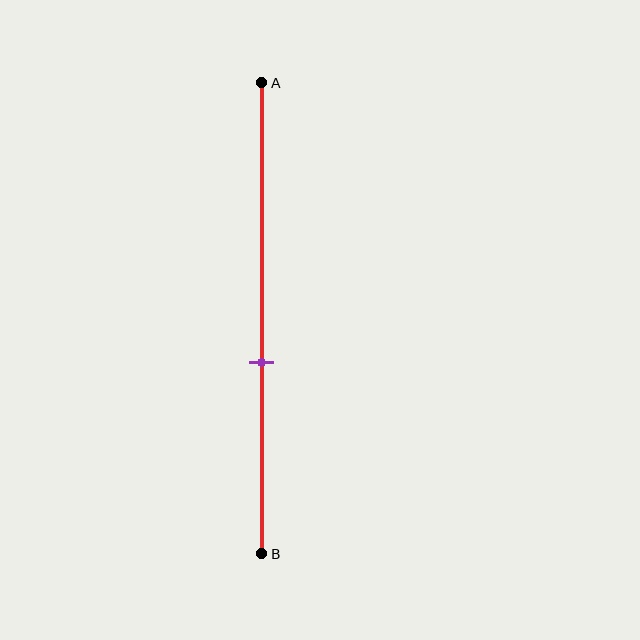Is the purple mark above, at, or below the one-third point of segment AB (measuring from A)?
The purple mark is below the one-third point of segment AB.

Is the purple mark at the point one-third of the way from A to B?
No, the mark is at about 60% from A, not at the 33% one-third point.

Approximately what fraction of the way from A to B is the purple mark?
The purple mark is approximately 60% of the way from A to B.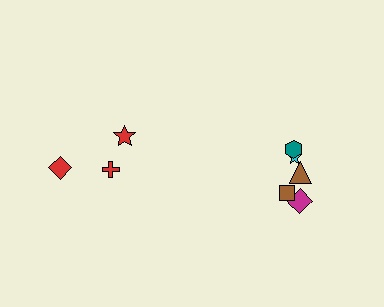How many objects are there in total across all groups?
There are 8 objects.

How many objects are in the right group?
There are 5 objects.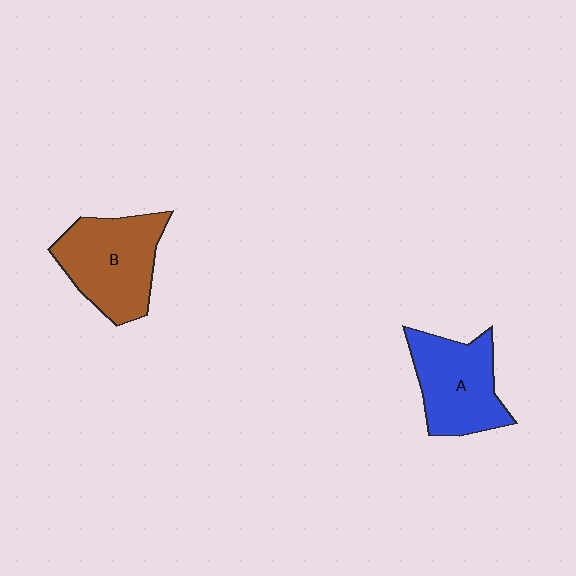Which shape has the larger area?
Shape B (brown).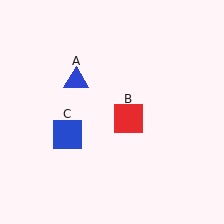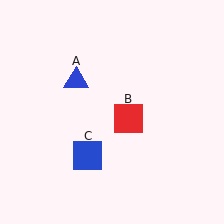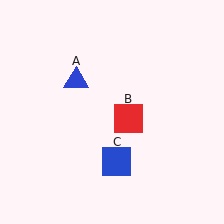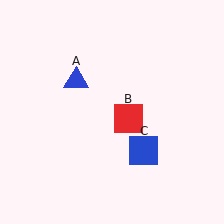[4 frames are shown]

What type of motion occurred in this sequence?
The blue square (object C) rotated counterclockwise around the center of the scene.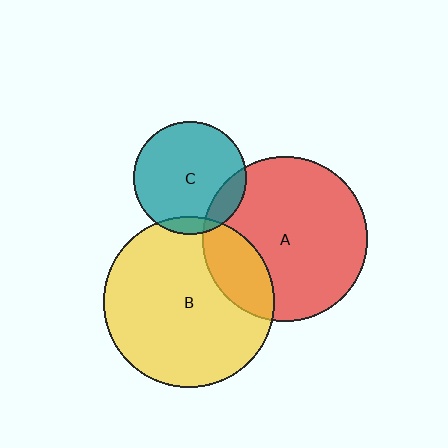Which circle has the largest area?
Circle B (yellow).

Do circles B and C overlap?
Yes.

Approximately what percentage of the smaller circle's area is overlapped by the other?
Approximately 10%.